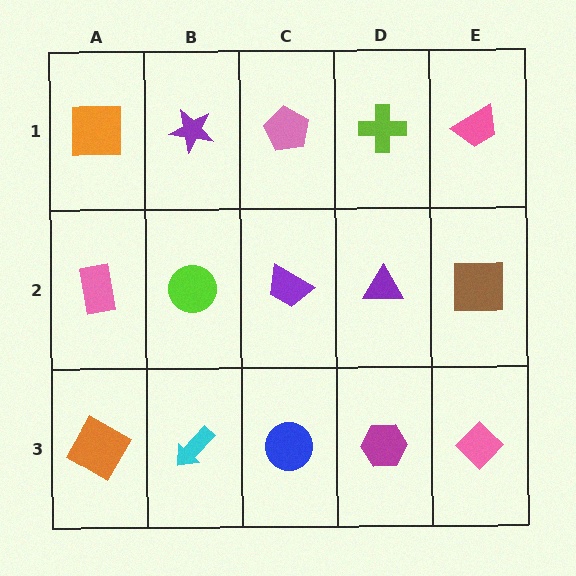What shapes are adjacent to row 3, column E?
A brown square (row 2, column E), a magenta hexagon (row 3, column D).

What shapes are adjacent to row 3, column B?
A lime circle (row 2, column B), an orange diamond (row 3, column A), a blue circle (row 3, column C).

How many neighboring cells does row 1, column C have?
3.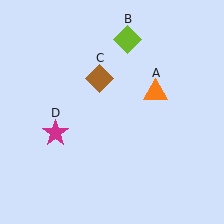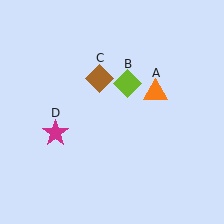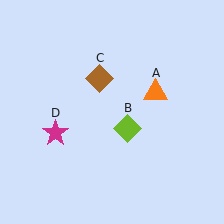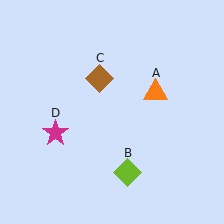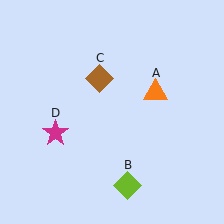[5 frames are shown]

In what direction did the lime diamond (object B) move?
The lime diamond (object B) moved down.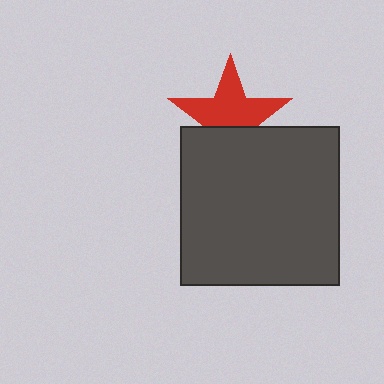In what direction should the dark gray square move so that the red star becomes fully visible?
The dark gray square should move down. That is the shortest direction to clear the overlap and leave the red star fully visible.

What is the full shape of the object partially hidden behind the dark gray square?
The partially hidden object is a red star.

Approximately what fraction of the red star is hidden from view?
Roughly 38% of the red star is hidden behind the dark gray square.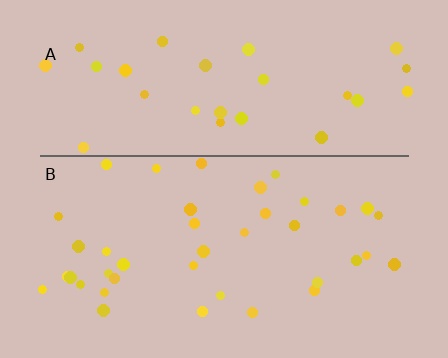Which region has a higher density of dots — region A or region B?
B (the bottom).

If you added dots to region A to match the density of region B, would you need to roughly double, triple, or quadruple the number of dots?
Approximately double.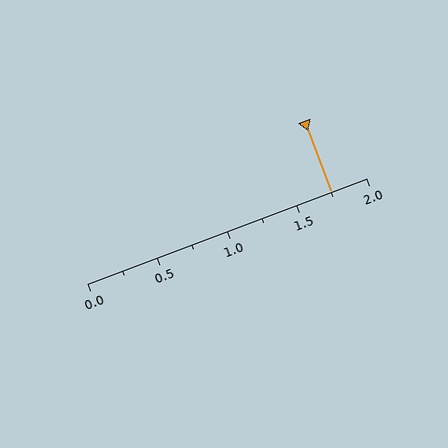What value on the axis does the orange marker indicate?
The marker indicates approximately 1.75.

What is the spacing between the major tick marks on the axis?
The major ticks are spaced 0.5 apart.